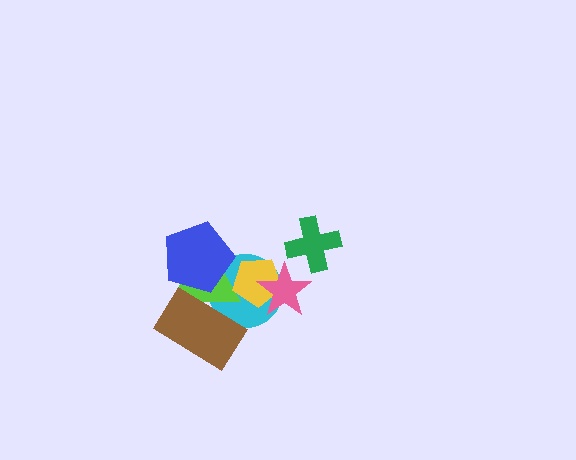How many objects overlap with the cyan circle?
5 objects overlap with the cyan circle.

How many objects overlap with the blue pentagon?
2 objects overlap with the blue pentagon.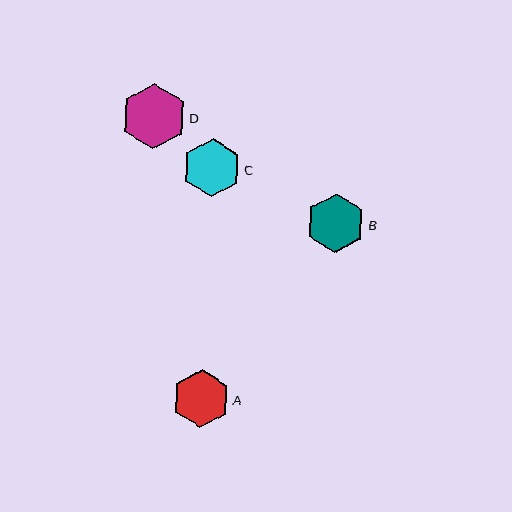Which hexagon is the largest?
Hexagon D is the largest with a size of approximately 65 pixels.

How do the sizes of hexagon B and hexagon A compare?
Hexagon B and hexagon A are approximately the same size.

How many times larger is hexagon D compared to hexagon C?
Hexagon D is approximately 1.1 times the size of hexagon C.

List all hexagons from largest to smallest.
From largest to smallest: D, B, C, A.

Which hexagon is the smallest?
Hexagon A is the smallest with a size of approximately 58 pixels.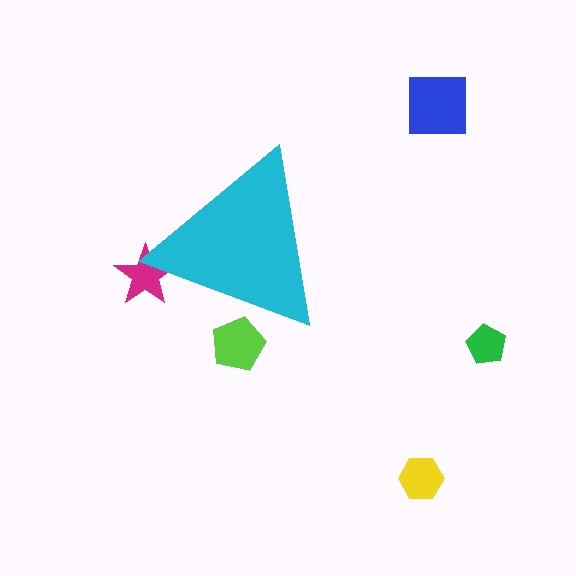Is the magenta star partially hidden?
Yes, the magenta star is partially hidden behind the cyan triangle.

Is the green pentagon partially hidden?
No, the green pentagon is fully visible.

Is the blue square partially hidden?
No, the blue square is fully visible.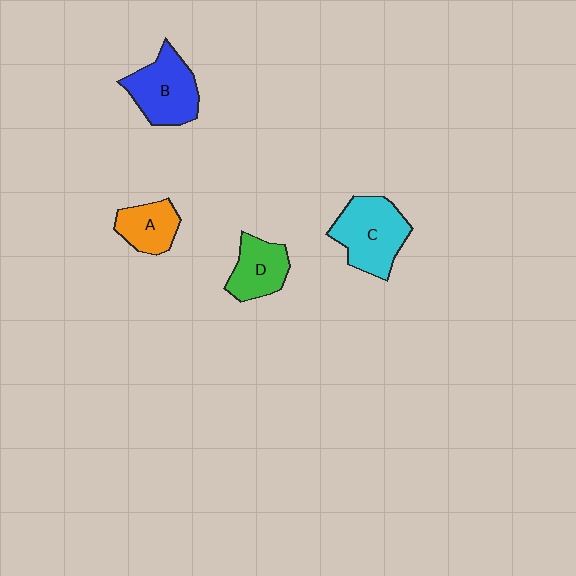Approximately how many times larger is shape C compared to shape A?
Approximately 1.7 times.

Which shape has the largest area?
Shape C (cyan).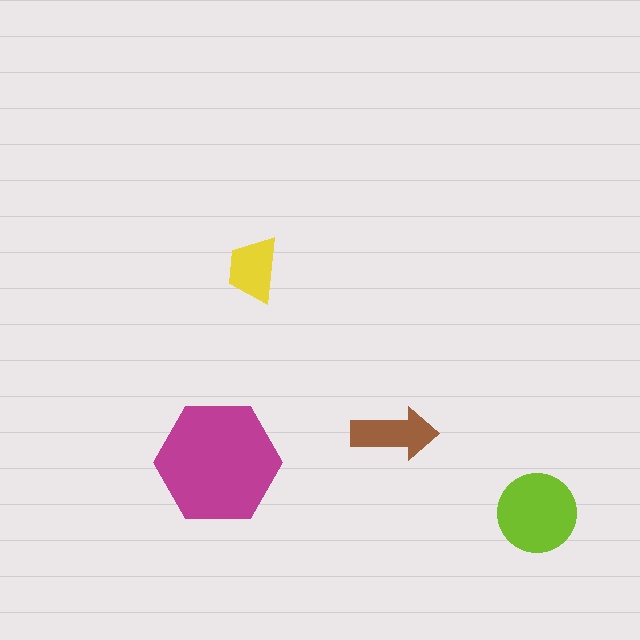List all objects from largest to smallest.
The magenta hexagon, the lime circle, the brown arrow, the yellow trapezoid.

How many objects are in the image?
There are 4 objects in the image.